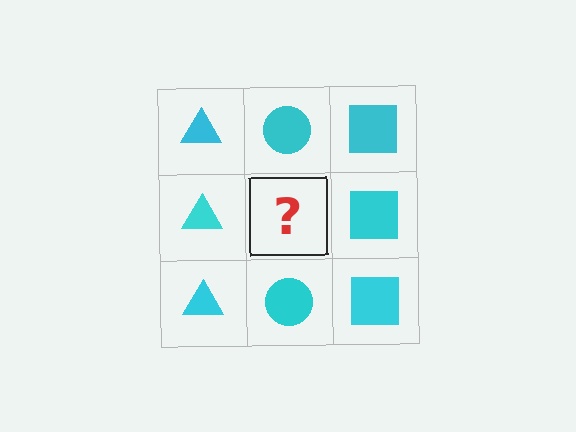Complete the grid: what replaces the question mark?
The question mark should be replaced with a cyan circle.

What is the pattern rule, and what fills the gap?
The rule is that each column has a consistent shape. The gap should be filled with a cyan circle.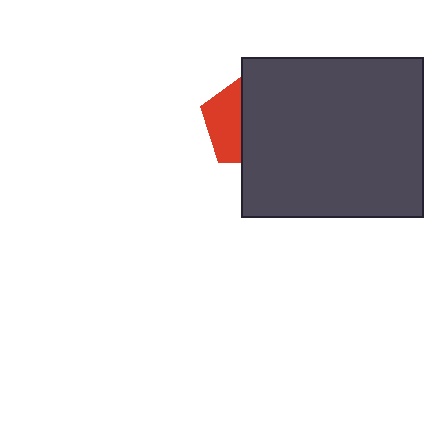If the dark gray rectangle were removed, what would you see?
You would see the complete red pentagon.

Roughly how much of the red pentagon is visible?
A small part of it is visible (roughly 40%).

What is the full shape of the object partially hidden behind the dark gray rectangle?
The partially hidden object is a red pentagon.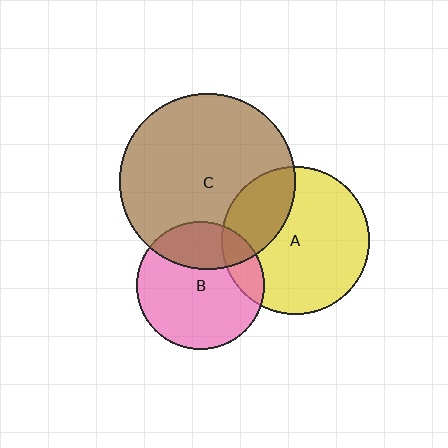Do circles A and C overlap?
Yes.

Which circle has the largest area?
Circle C (brown).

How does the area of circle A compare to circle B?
Approximately 1.3 times.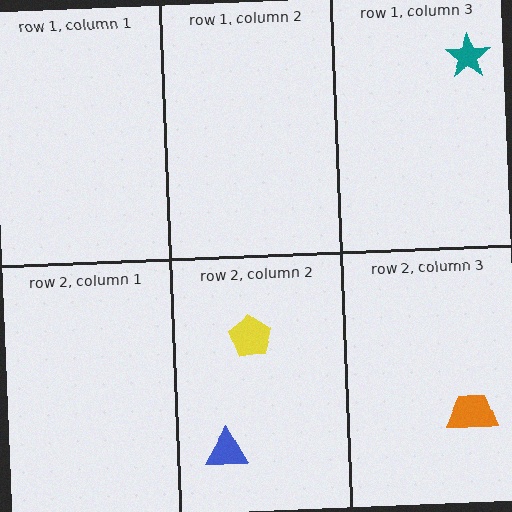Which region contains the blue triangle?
The row 2, column 2 region.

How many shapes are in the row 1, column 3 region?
1.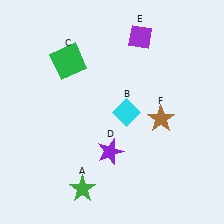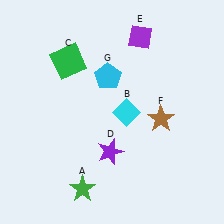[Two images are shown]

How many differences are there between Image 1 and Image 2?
There is 1 difference between the two images.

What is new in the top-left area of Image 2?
A cyan pentagon (G) was added in the top-left area of Image 2.